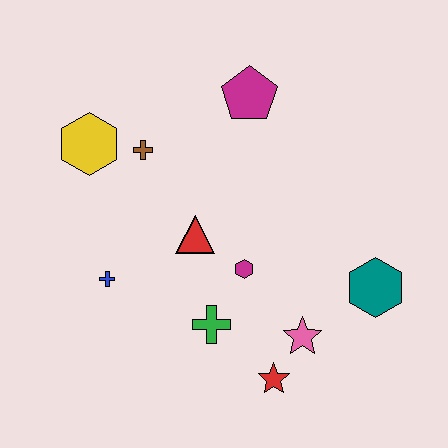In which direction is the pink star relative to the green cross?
The pink star is to the right of the green cross.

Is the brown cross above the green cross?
Yes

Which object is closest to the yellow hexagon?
The brown cross is closest to the yellow hexagon.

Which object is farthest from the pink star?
The yellow hexagon is farthest from the pink star.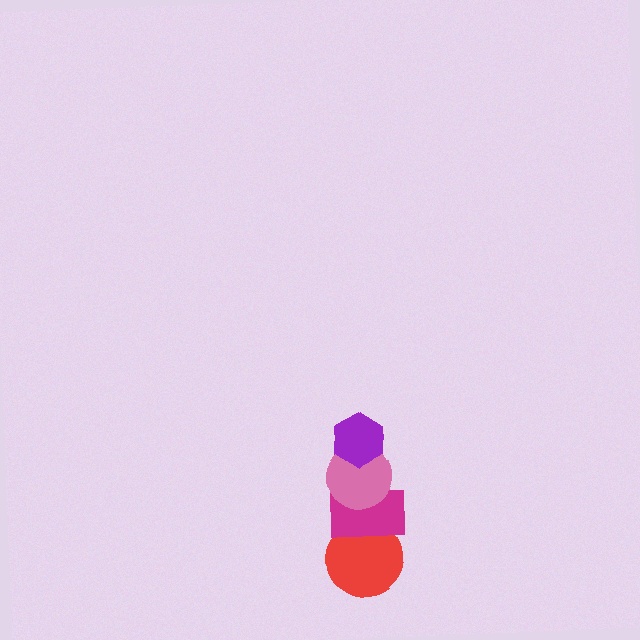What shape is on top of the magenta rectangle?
The pink circle is on top of the magenta rectangle.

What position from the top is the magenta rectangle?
The magenta rectangle is 3rd from the top.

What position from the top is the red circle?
The red circle is 4th from the top.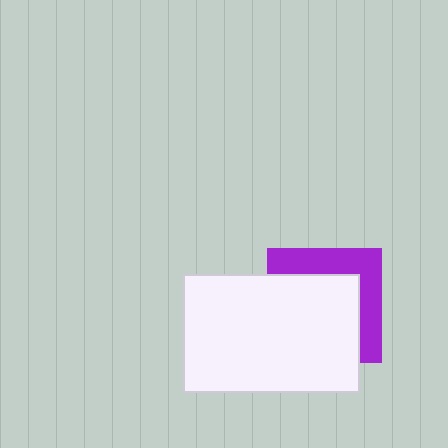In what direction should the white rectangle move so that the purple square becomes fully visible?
The white rectangle should move toward the lower-left. That is the shortest direction to clear the overlap and leave the purple square fully visible.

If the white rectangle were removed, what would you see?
You would see the complete purple square.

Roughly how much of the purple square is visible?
A small part of it is visible (roughly 37%).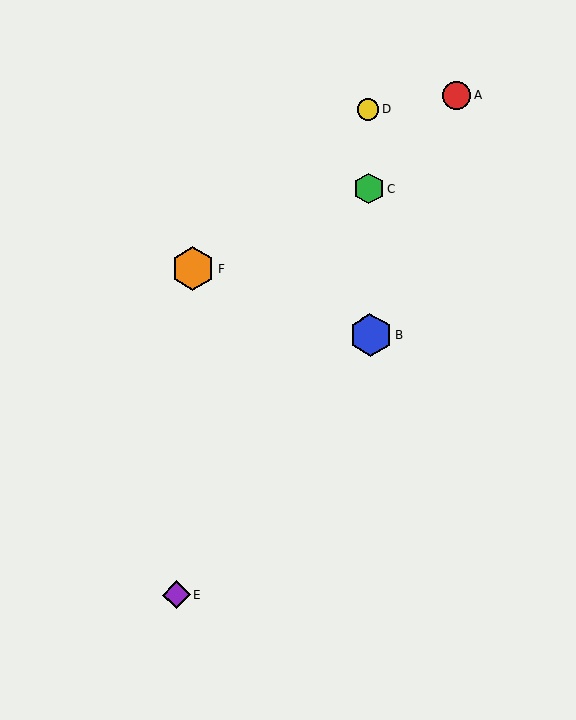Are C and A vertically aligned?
No, C is at x≈369 and A is at x≈456.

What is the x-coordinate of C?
Object C is at x≈369.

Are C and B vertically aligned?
Yes, both are at x≈369.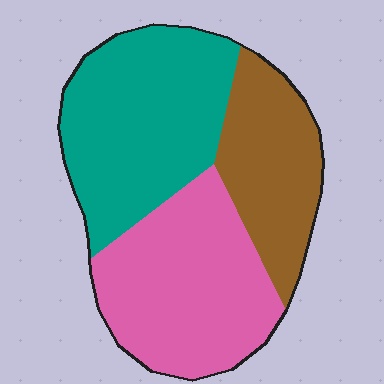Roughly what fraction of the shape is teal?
Teal covers roughly 40% of the shape.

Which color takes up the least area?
Brown, at roughly 25%.